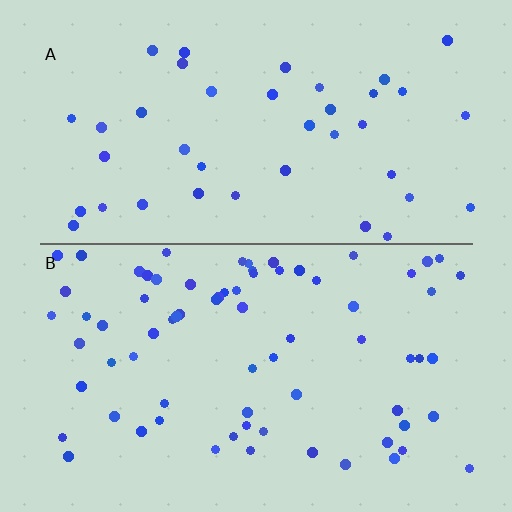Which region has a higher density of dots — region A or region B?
B (the bottom).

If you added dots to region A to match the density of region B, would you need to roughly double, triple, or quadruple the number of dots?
Approximately double.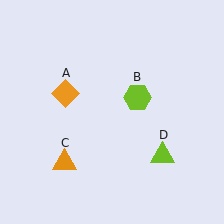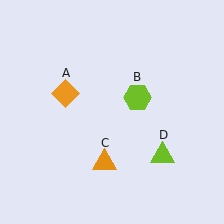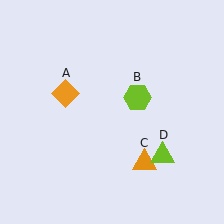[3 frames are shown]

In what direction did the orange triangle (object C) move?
The orange triangle (object C) moved right.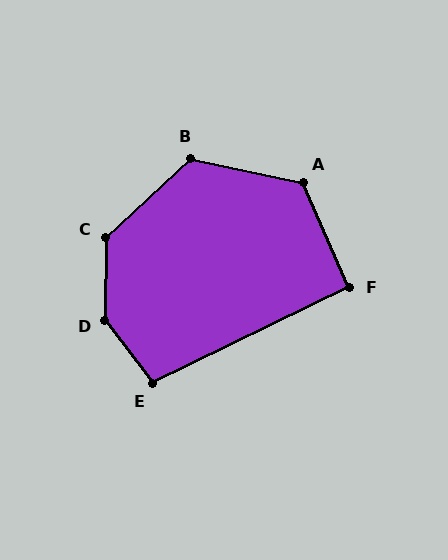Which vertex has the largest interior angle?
D, at approximately 142 degrees.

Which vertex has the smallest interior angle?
F, at approximately 92 degrees.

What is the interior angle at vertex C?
Approximately 133 degrees (obtuse).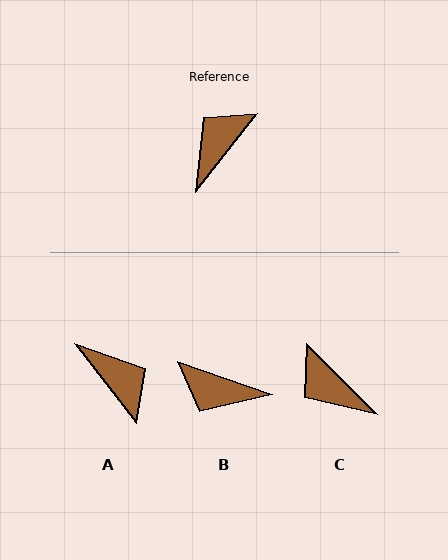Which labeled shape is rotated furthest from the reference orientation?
B, about 109 degrees away.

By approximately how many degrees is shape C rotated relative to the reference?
Approximately 83 degrees counter-clockwise.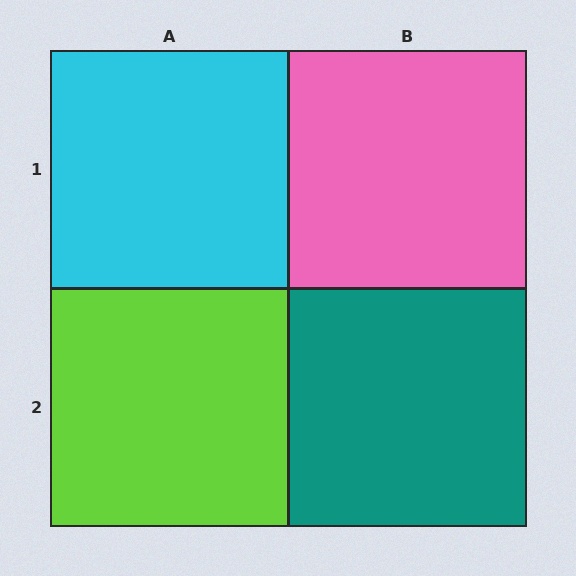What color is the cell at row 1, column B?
Pink.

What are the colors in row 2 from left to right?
Lime, teal.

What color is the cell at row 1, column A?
Cyan.